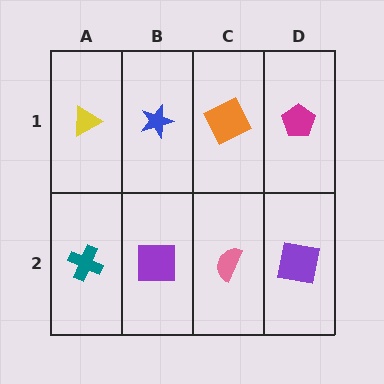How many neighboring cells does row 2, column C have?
3.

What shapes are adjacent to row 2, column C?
An orange square (row 1, column C), a purple square (row 2, column B), a purple square (row 2, column D).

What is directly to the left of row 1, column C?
A blue star.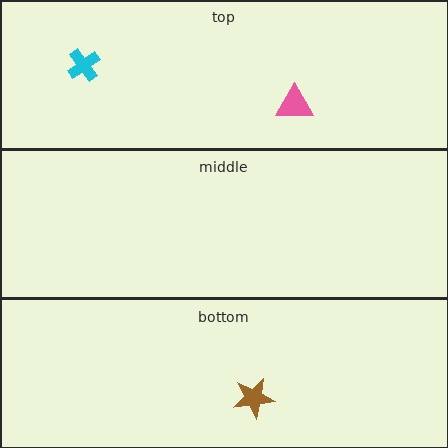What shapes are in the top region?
The cyan cross, the pink triangle.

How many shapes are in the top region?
2.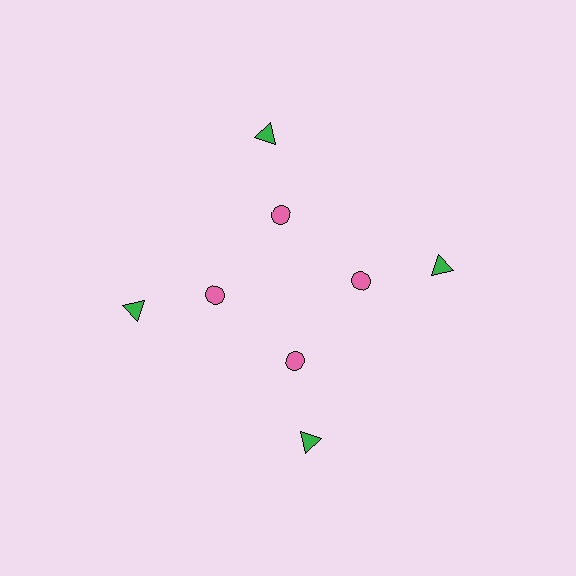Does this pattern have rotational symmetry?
Yes, this pattern has 4-fold rotational symmetry. It looks the same after rotating 90 degrees around the center.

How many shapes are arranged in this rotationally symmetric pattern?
There are 8 shapes, arranged in 4 groups of 2.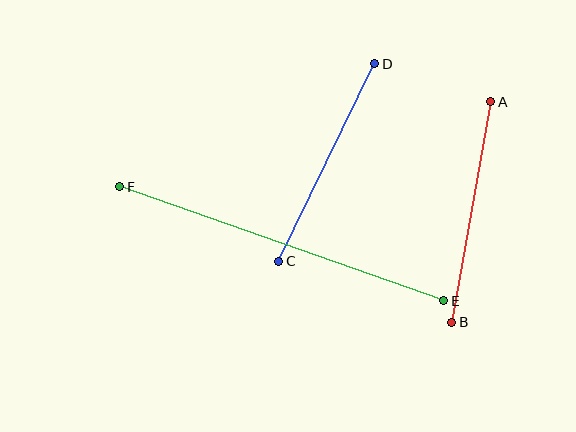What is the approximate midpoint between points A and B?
The midpoint is at approximately (471, 212) pixels.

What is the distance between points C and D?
The distance is approximately 219 pixels.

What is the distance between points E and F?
The distance is approximately 344 pixels.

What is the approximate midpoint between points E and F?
The midpoint is at approximately (282, 244) pixels.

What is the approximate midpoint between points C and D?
The midpoint is at approximately (327, 162) pixels.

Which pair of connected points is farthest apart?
Points E and F are farthest apart.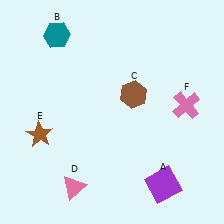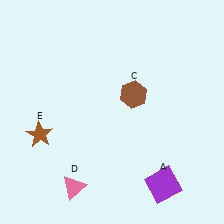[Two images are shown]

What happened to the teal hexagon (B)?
The teal hexagon (B) was removed in Image 2. It was in the top-left area of Image 1.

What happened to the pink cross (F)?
The pink cross (F) was removed in Image 2. It was in the top-right area of Image 1.